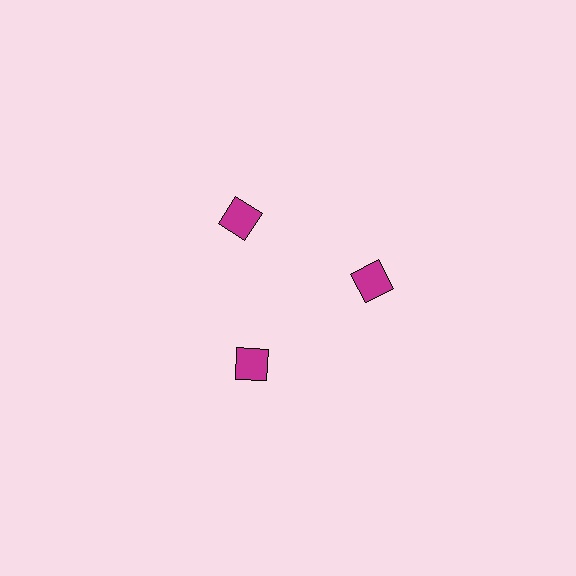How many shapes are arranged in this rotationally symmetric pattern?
There are 3 shapes, arranged in 3 groups of 1.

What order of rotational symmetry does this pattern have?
This pattern has 3-fold rotational symmetry.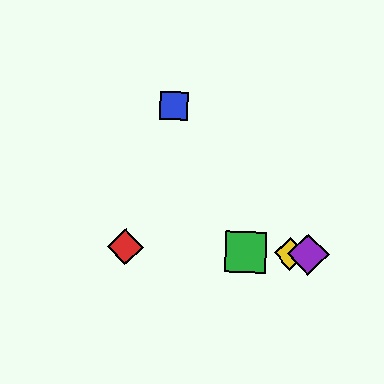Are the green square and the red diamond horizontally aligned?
Yes, both are at y≈252.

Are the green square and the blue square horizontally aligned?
No, the green square is at y≈252 and the blue square is at y≈106.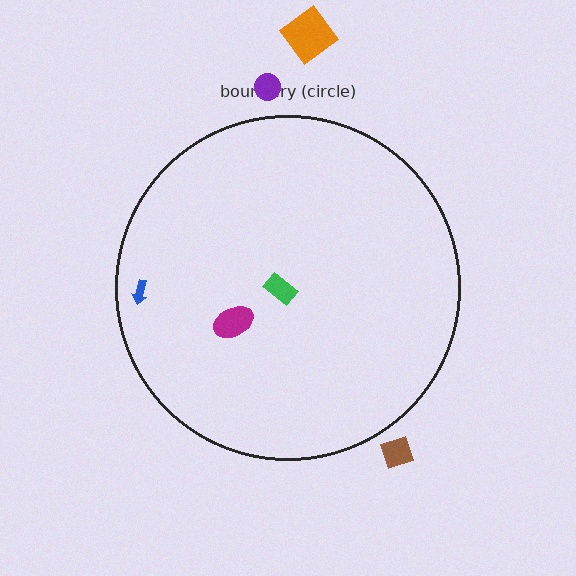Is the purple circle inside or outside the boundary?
Outside.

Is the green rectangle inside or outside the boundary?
Inside.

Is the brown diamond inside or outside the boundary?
Outside.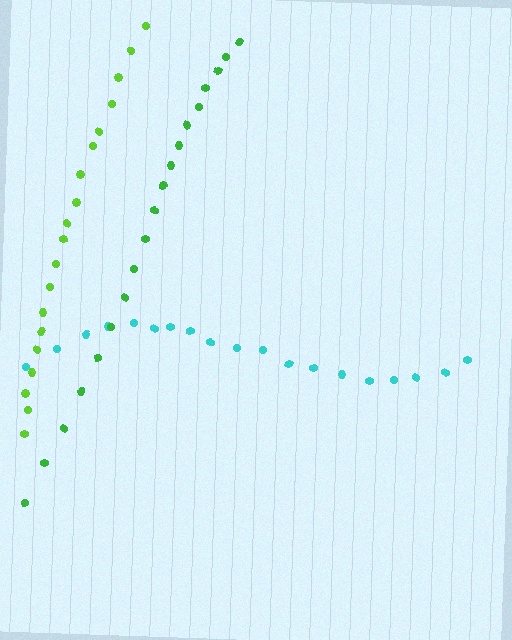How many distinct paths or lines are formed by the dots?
There are 3 distinct paths.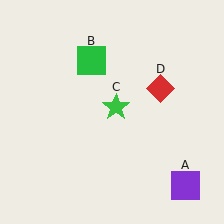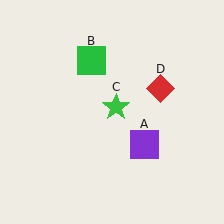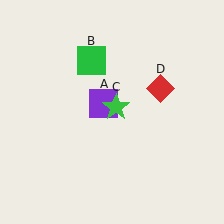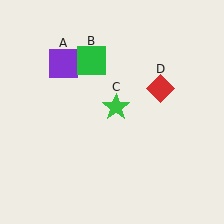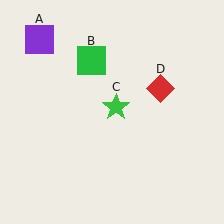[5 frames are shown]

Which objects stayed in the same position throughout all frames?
Green square (object B) and green star (object C) and red diamond (object D) remained stationary.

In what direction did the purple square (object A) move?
The purple square (object A) moved up and to the left.